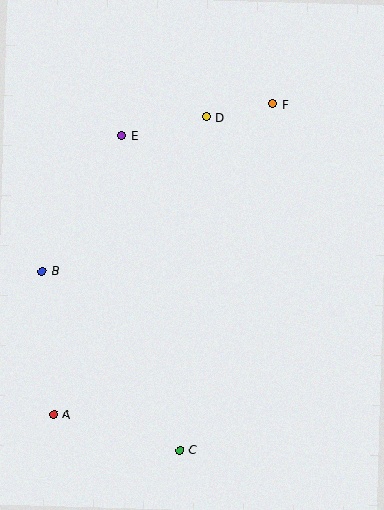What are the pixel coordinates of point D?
Point D is at (206, 117).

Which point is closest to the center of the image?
Point E at (122, 136) is closest to the center.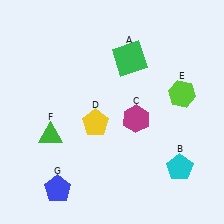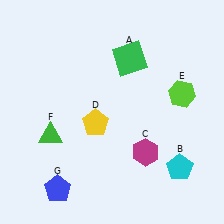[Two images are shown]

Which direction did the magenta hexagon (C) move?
The magenta hexagon (C) moved down.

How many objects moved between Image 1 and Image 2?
1 object moved between the two images.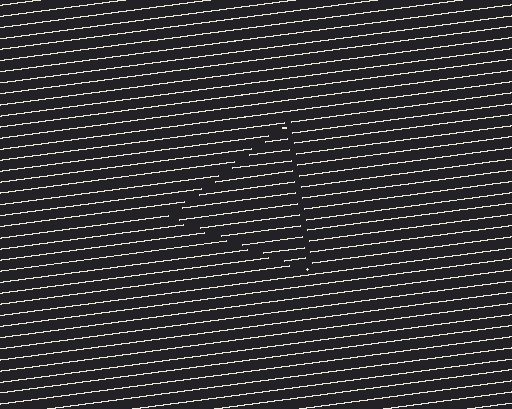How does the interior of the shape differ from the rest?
The interior of the shape contains the same grating, shifted by half a period — the contour is defined by the phase discontinuity where line-ends from the inner and outer gratings abut.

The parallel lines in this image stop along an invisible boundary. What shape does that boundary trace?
An illusory triangle. The interior of the shape contains the same grating, shifted by half a period — the contour is defined by the phase discontinuity where line-ends from the inner and outer gratings abut.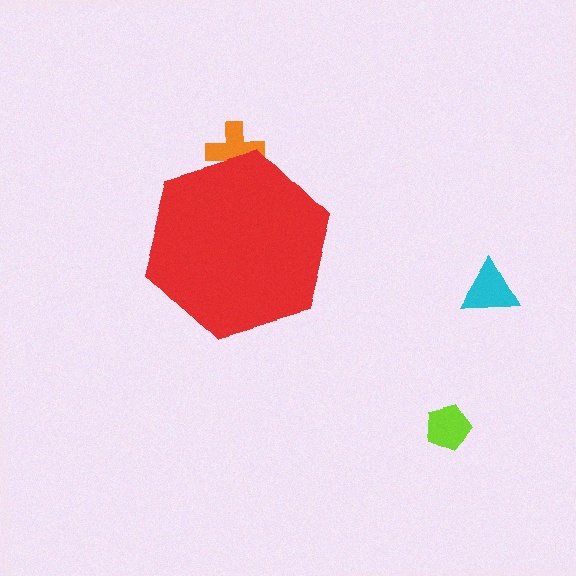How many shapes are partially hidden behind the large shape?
1 shape is partially hidden.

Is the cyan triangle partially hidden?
No, the cyan triangle is fully visible.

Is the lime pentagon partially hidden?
No, the lime pentagon is fully visible.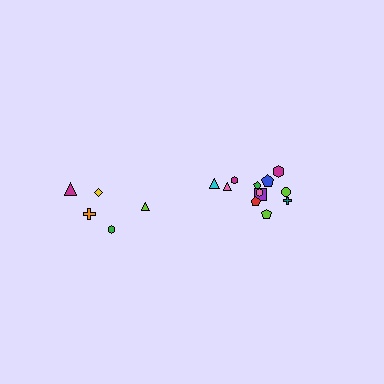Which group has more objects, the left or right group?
The right group.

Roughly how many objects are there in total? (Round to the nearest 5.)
Roughly 15 objects in total.